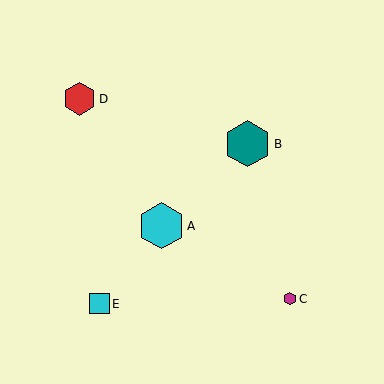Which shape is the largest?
The teal hexagon (labeled B) is the largest.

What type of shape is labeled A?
Shape A is a cyan hexagon.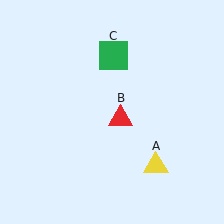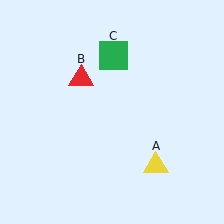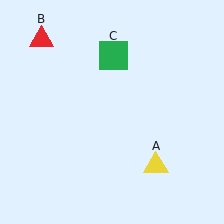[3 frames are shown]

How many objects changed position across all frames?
1 object changed position: red triangle (object B).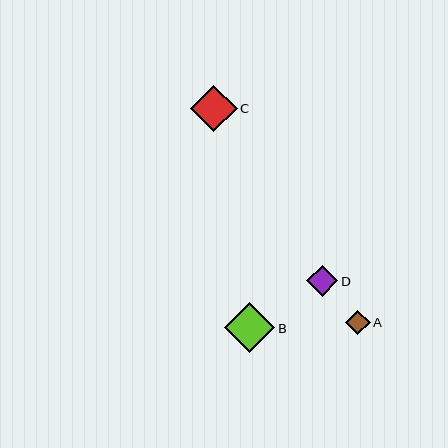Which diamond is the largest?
Diamond B is the largest with a size of approximately 50 pixels.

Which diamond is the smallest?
Diamond A is the smallest with a size of approximately 24 pixels.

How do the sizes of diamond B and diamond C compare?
Diamond B and diamond C are approximately the same size.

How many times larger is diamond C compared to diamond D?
Diamond C is approximately 1.5 times the size of diamond D.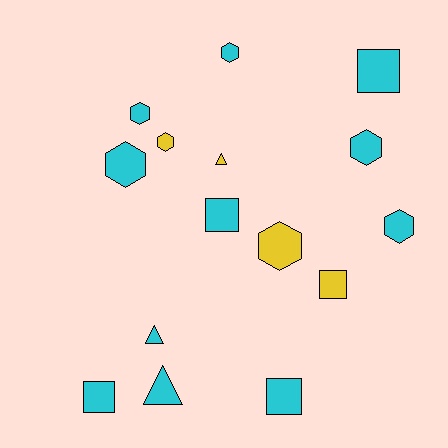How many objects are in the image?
There are 15 objects.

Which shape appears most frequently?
Hexagon, with 7 objects.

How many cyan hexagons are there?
There are 5 cyan hexagons.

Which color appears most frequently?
Cyan, with 11 objects.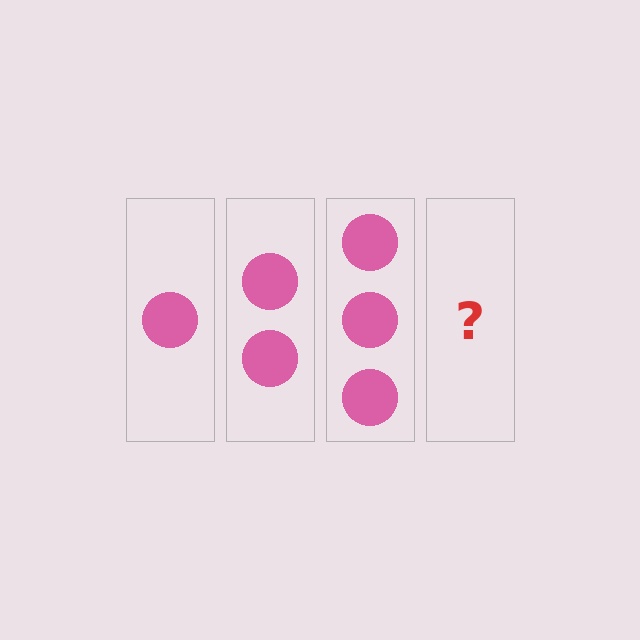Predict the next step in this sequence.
The next step is 4 circles.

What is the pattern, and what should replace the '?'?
The pattern is that each step adds one more circle. The '?' should be 4 circles.